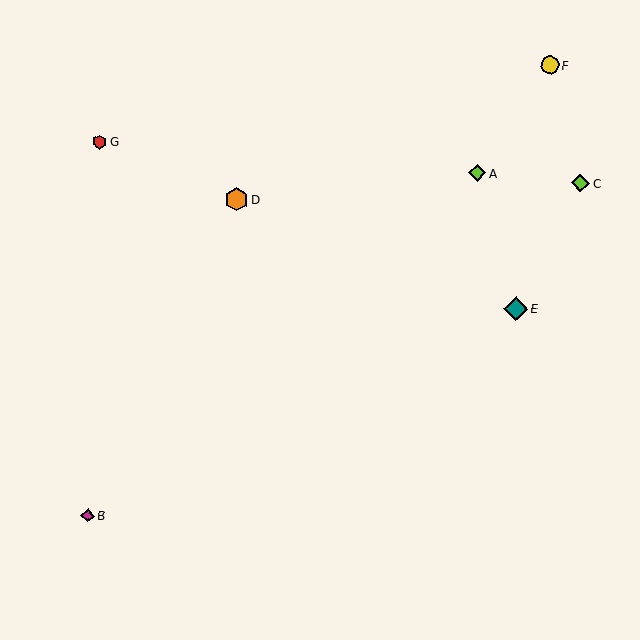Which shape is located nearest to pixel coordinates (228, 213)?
The orange hexagon (labeled D) at (236, 200) is nearest to that location.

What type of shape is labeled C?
Shape C is a lime diamond.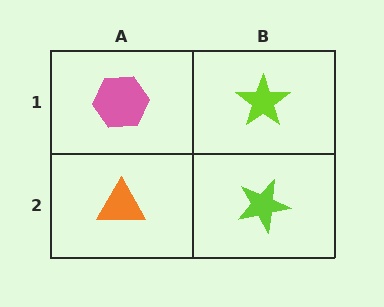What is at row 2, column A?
An orange triangle.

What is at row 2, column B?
A lime star.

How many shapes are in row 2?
2 shapes.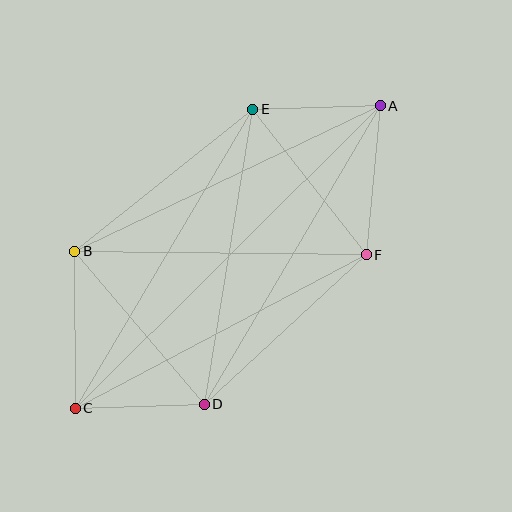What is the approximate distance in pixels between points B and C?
The distance between B and C is approximately 157 pixels.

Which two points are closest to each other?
Points A and E are closest to each other.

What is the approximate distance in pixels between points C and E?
The distance between C and E is approximately 348 pixels.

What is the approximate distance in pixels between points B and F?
The distance between B and F is approximately 292 pixels.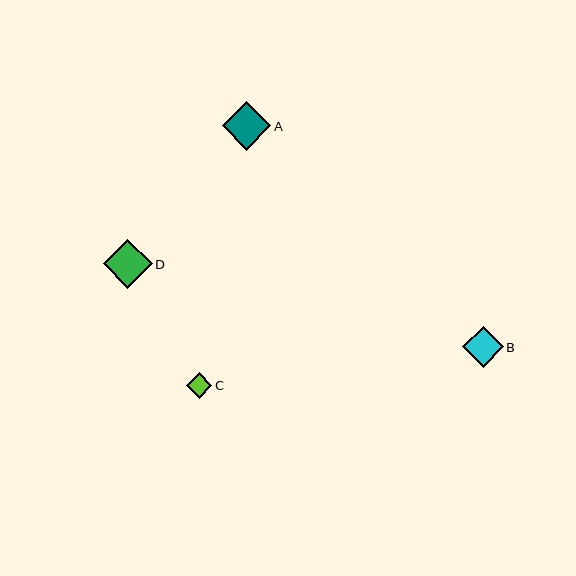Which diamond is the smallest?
Diamond C is the smallest with a size of approximately 25 pixels.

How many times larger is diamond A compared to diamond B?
Diamond A is approximately 1.2 times the size of diamond B.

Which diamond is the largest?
Diamond D is the largest with a size of approximately 49 pixels.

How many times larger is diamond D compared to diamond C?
Diamond D is approximately 1.9 times the size of diamond C.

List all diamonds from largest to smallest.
From largest to smallest: D, A, B, C.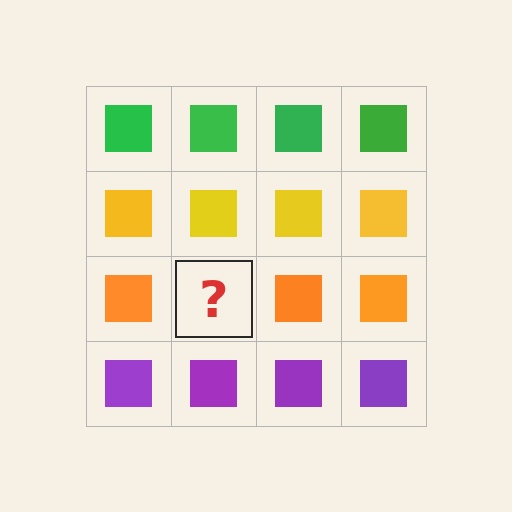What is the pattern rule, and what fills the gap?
The rule is that each row has a consistent color. The gap should be filled with an orange square.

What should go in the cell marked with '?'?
The missing cell should contain an orange square.